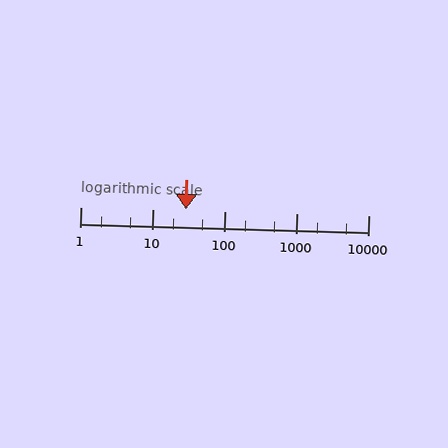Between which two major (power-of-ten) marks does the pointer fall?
The pointer is between 10 and 100.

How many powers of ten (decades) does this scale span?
The scale spans 4 decades, from 1 to 10000.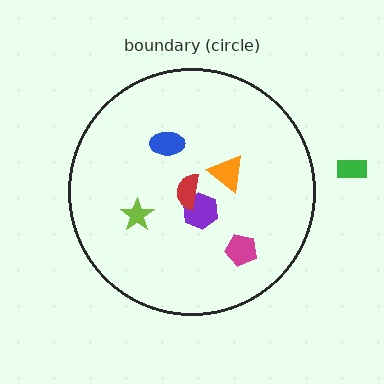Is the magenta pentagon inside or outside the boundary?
Inside.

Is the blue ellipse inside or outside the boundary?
Inside.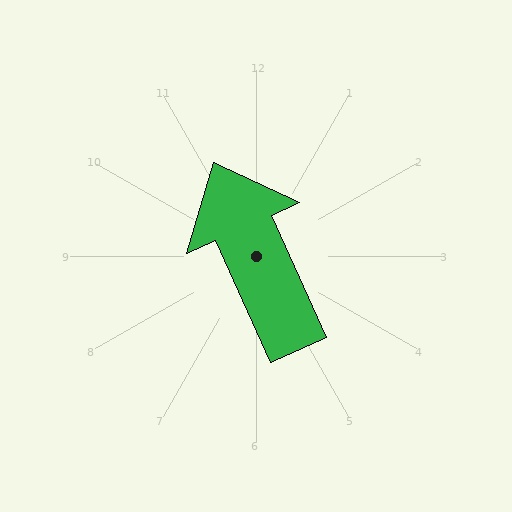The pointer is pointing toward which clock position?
Roughly 11 o'clock.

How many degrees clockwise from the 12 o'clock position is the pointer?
Approximately 336 degrees.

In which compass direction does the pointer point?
Northwest.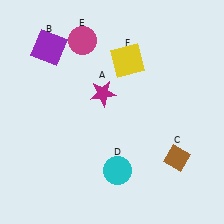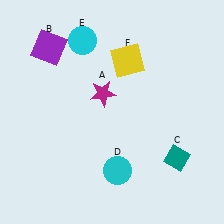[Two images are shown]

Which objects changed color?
C changed from brown to teal. E changed from magenta to cyan.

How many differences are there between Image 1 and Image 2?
There are 2 differences between the two images.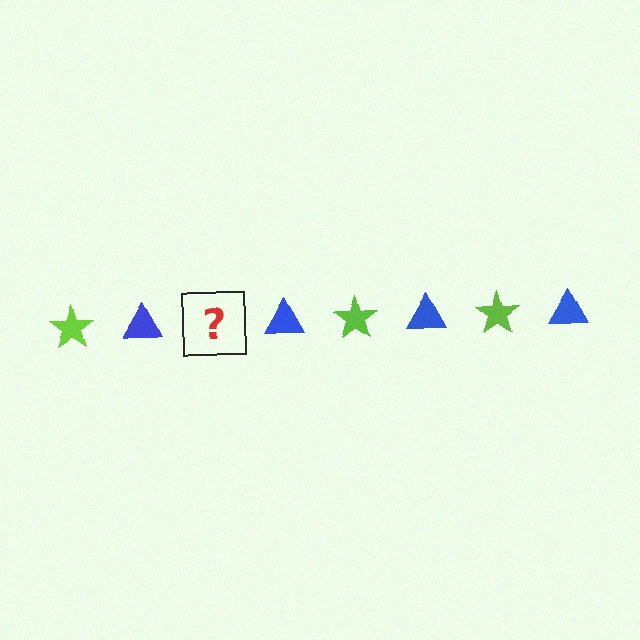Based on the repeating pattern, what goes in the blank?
The blank should be a lime star.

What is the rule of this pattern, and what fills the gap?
The rule is that the pattern alternates between lime star and blue triangle. The gap should be filled with a lime star.